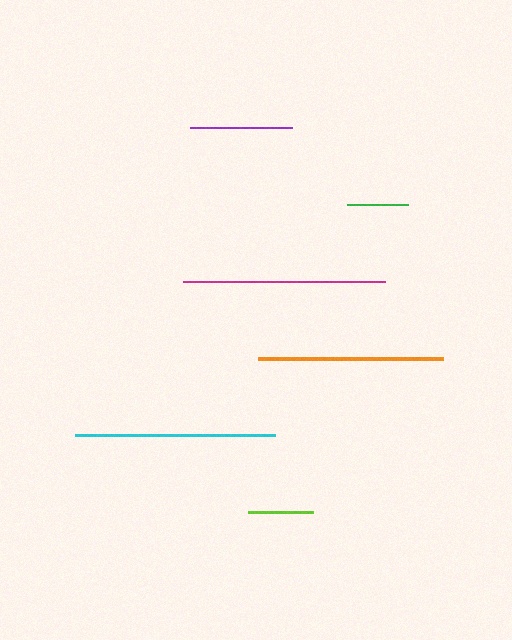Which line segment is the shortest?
The green line is the shortest at approximately 60 pixels.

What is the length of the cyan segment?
The cyan segment is approximately 201 pixels long.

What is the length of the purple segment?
The purple segment is approximately 102 pixels long.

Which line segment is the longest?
The magenta line is the longest at approximately 202 pixels.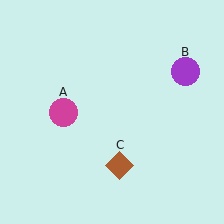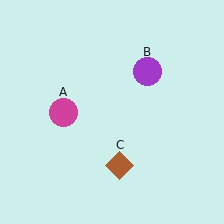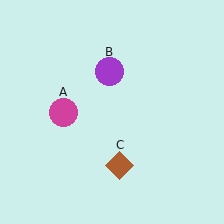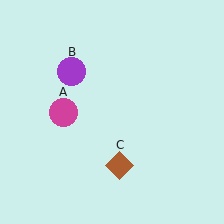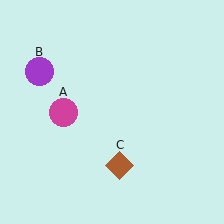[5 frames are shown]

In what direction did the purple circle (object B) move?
The purple circle (object B) moved left.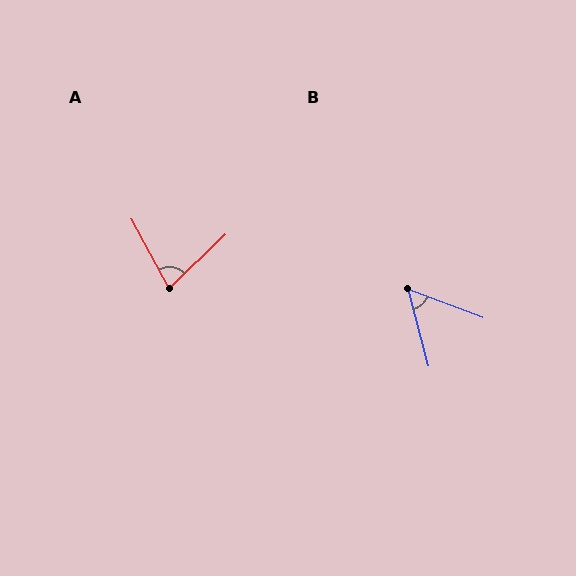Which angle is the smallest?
B, at approximately 54 degrees.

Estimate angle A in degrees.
Approximately 74 degrees.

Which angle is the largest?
A, at approximately 74 degrees.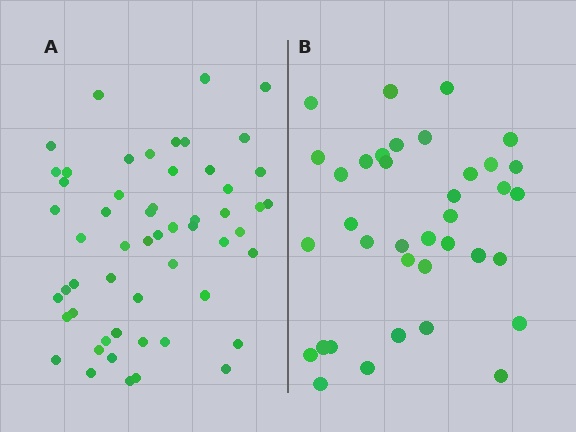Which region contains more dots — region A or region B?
Region A (the left region) has more dots.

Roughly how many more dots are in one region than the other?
Region A has approximately 20 more dots than region B.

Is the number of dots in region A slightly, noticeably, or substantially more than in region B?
Region A has substantially more. The ratio is roughly 1.5 to 1.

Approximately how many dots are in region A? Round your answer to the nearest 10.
About 60 dots. (The exact count is 55, which rounds to 60.)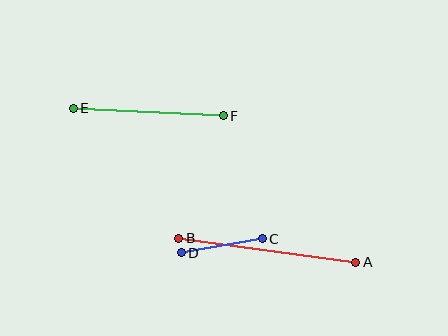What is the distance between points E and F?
The distance is approximately 150 pixels.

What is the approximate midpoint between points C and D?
The midpoint is at approximately (222, 246) pixels.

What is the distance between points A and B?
The distance is approximately 179 pixels.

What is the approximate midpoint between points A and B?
The midpoint is at approximately (267, 250) pixels.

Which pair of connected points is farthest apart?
Points A and B are farthest apart.